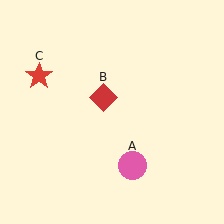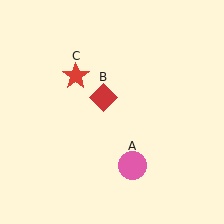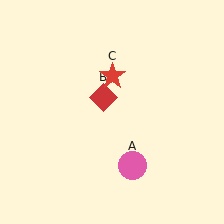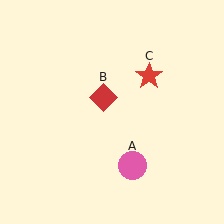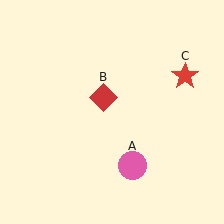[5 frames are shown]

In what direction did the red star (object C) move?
The red star (object C) moved right.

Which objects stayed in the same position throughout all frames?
Pink circle (object A) and red diamond (object B) remained stationary.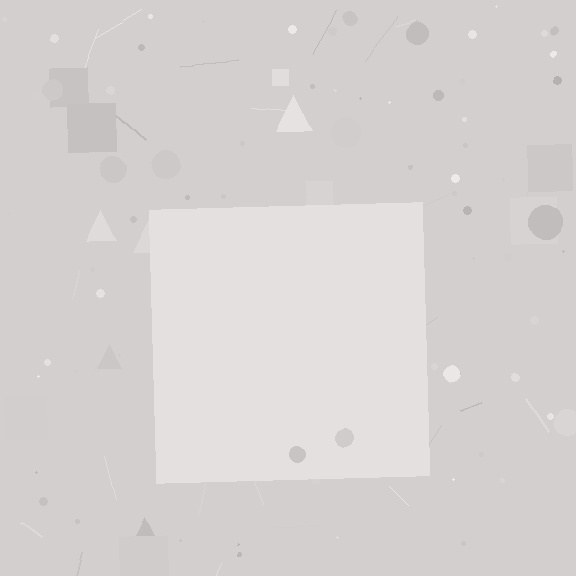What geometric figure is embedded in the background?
A square is embedded in the background.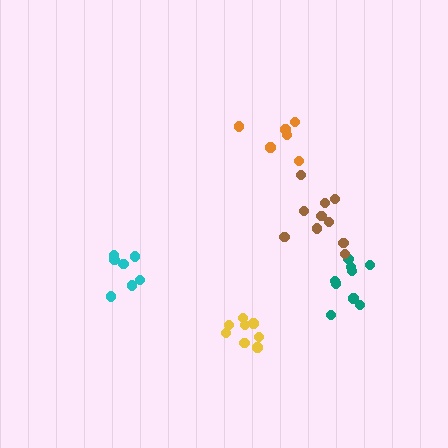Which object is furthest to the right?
The teal cluster is rightmost.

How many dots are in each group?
Group 1: 9 dots, Group 2: 10 dots, Group 3: 8 dots, Group 4: 6 dots, Group 5: 7 dots (40 total).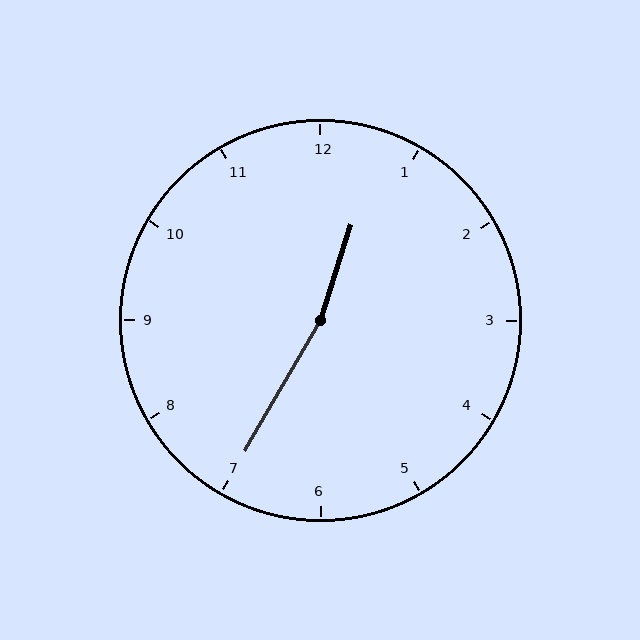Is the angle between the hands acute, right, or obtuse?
It is obtuse.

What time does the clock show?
12:35.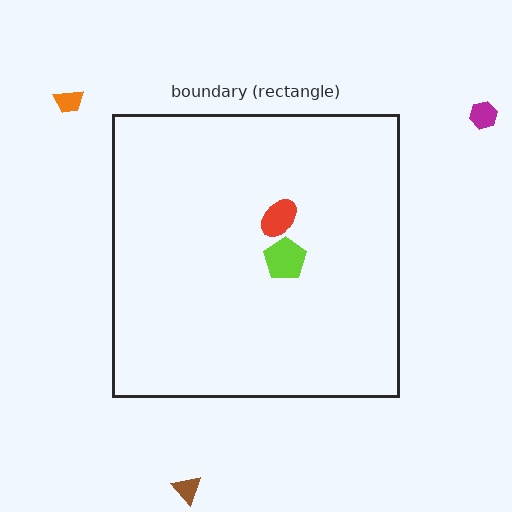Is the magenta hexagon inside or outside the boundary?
Outside.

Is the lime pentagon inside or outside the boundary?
Inside.